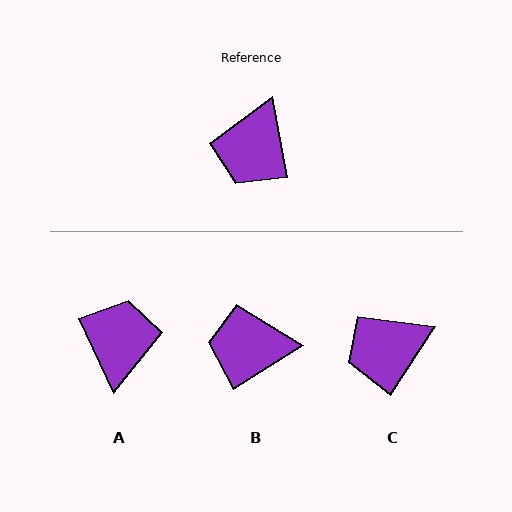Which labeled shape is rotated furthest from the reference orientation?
A, about 165 degrees away.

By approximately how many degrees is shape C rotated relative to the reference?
Approximately 44 degrees clockwise.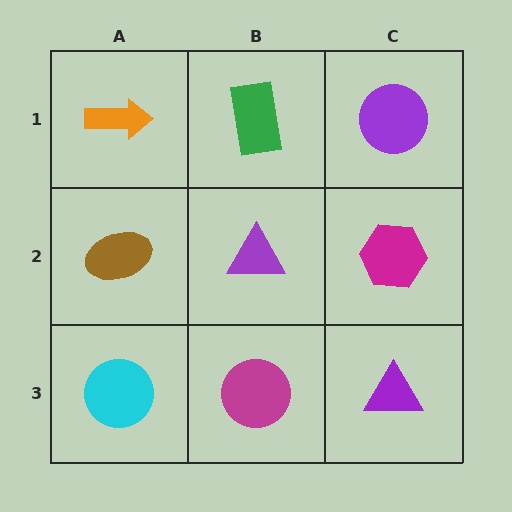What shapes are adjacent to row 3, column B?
A purple triangle (row 2, column B), a cyan circle (row 3, column A), a purple triangle (row 3, column C).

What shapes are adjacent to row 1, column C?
A magenta hexagon (row 2, column C), a green rectangle (row 1, column B).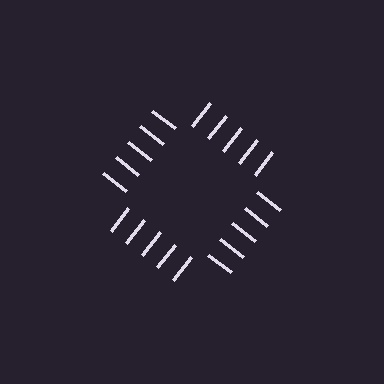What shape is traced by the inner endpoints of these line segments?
An illusory square — the line segments terminate on its edges but no continuous stroke is drawn.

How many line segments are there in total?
20 — 5 along each of the 4 edges.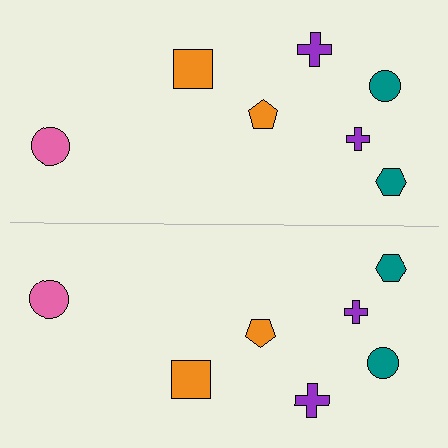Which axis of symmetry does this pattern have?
The pattern has a horizontal axis of symmetry running through the center of the image.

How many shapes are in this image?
There are 14 shapes in this image.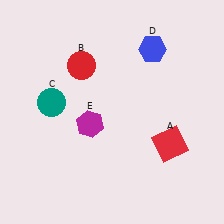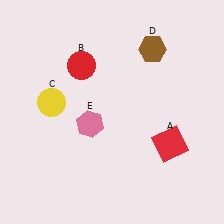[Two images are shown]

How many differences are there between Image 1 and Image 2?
There are 3 differences between the two images.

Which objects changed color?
C changed from teal to yellow. D changed from blue to brown. E changed from magenta to pink.